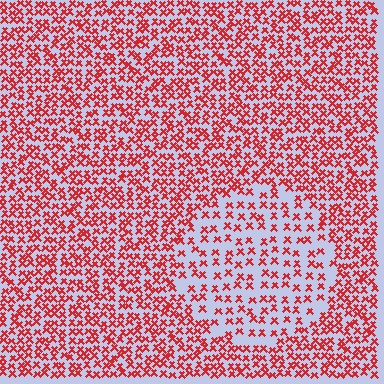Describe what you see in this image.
The image contains small red elements arranged at two different densities. A circle-shaped region is visible where the elements are less densely packed than the surrounding area.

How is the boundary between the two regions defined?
The boundary is defined by a change in element density (approximately 1.9x ratio). All elements are the same color, size, and shape.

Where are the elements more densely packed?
The elements are more densely packed outside the circle boundary.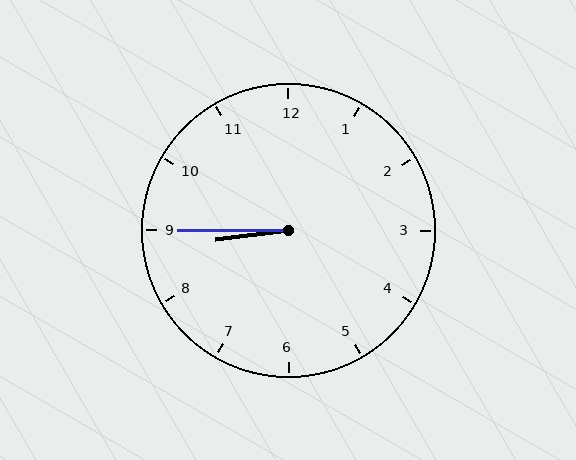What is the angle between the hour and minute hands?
Approximately 8 degrees.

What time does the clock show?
8:45.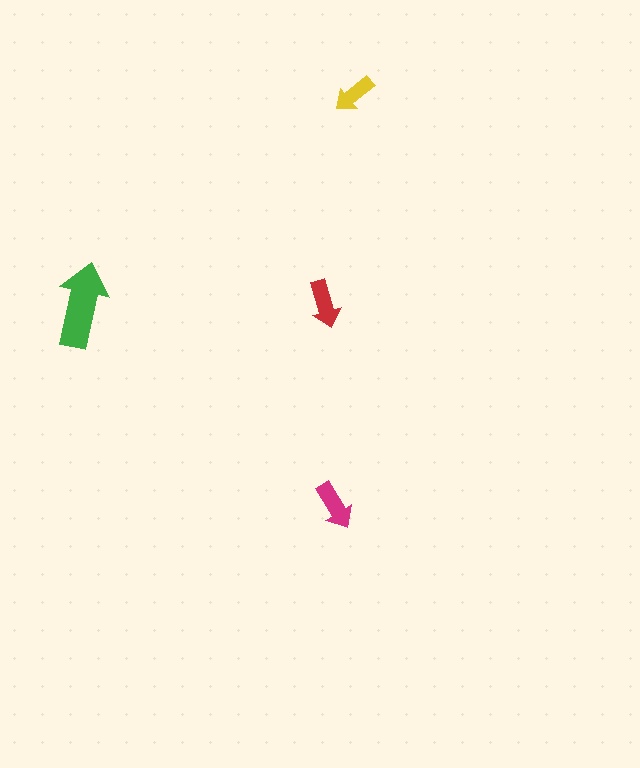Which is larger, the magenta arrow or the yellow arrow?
The magenta one.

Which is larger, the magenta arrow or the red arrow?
The magenta one.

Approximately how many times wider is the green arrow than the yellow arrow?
About 2 times wider.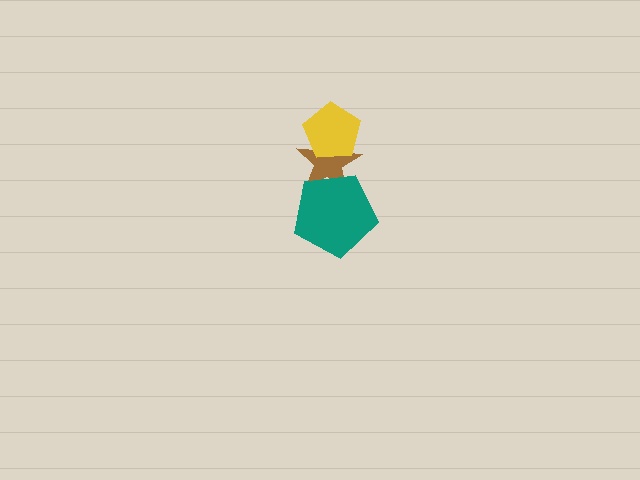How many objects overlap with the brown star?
2 objects overlap with the brown star.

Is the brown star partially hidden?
Yes, it is partially covered by another shape.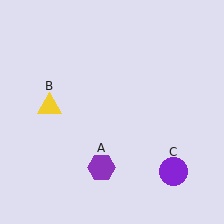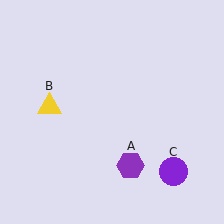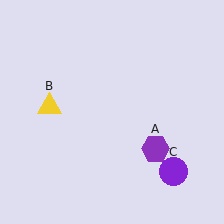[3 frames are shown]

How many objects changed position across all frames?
1 object changed position: purple hexagon (object A).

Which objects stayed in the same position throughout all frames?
Yellow triangle (object B) and purple circle (object C) remained stationary.